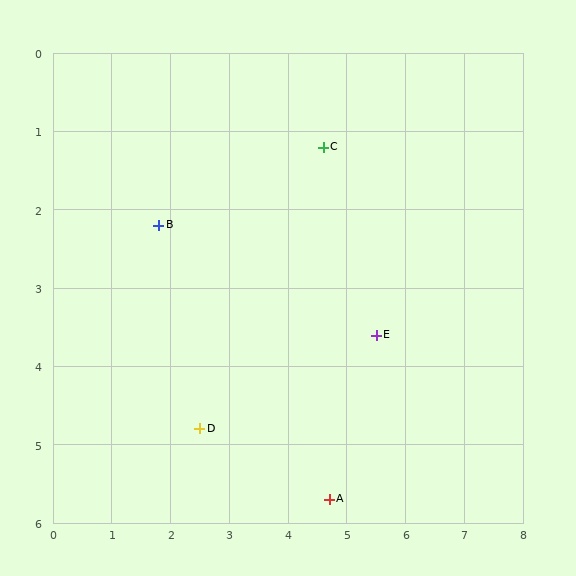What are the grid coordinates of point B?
Point B is at approximately (1.8, 2.2).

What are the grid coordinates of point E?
Point E is at approximately (5.5, 3.6).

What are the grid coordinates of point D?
Point D is at approximately (2.5, 4.8).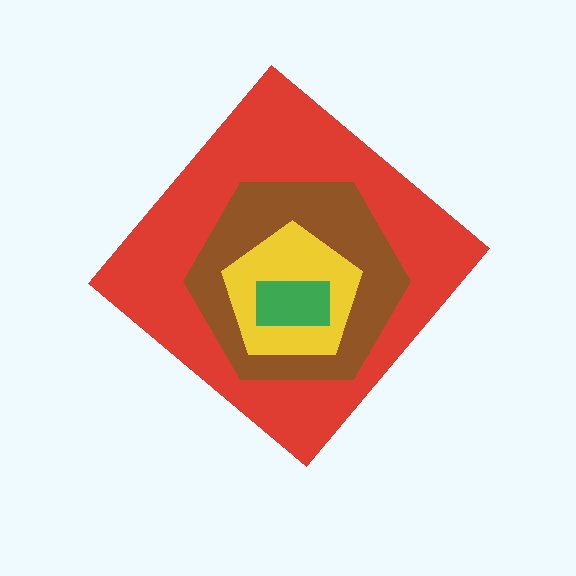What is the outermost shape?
The red diamond.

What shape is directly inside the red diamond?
The brown hexagon.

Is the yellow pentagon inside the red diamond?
Yes.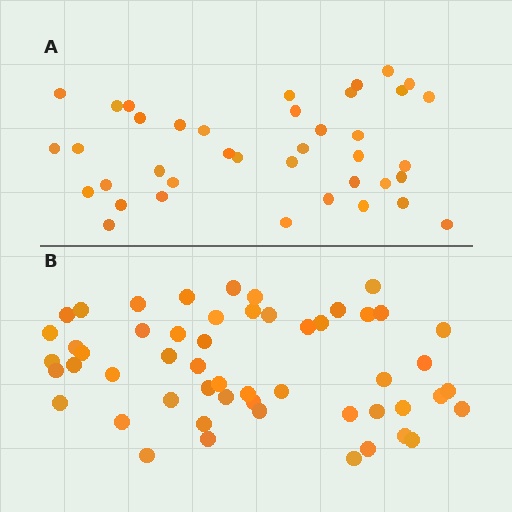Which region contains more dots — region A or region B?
Region B (the bottom region) has more dots.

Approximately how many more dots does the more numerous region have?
Region B has approximately 15 more dots than region A.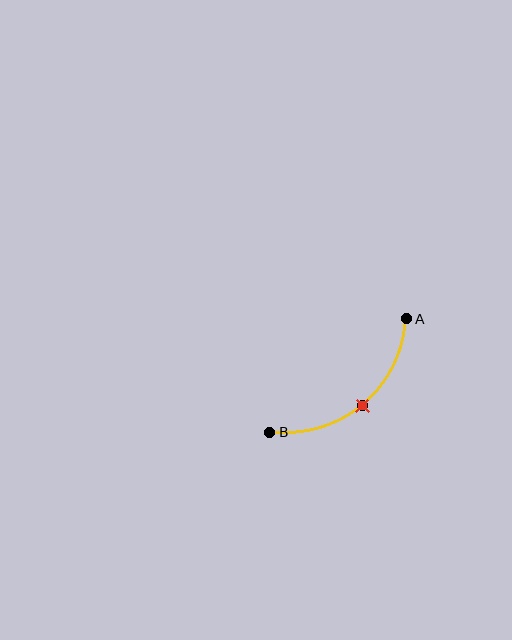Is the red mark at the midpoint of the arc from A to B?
Yes. The red mark lies on the arc at equal arc-length from both A and B — it is the arc midpoint.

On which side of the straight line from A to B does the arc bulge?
The arc bulges below and to the right of the straight line connecting A and B.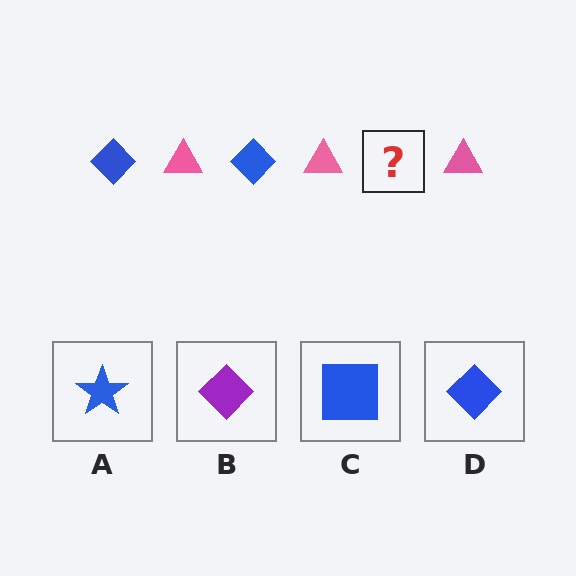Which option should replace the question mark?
Option D.